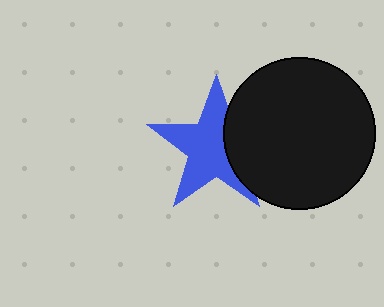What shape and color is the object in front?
The object in front is a black circle.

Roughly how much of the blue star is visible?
Most of it is visible (roughly 69%).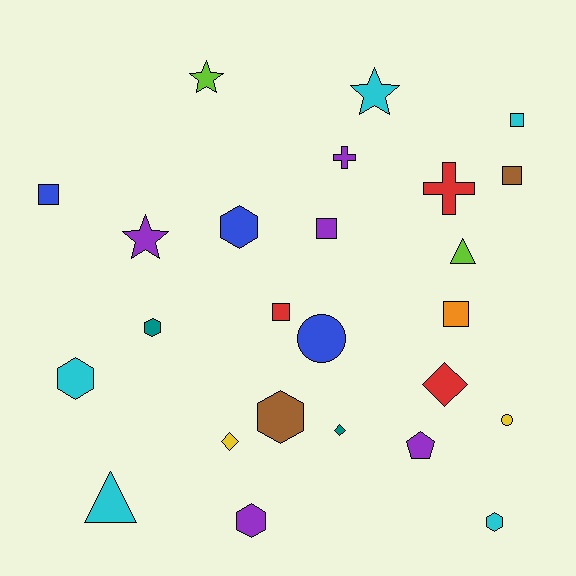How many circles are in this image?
There are 2 circles.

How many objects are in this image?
There are 25 objects.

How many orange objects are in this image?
There is 1 orange object.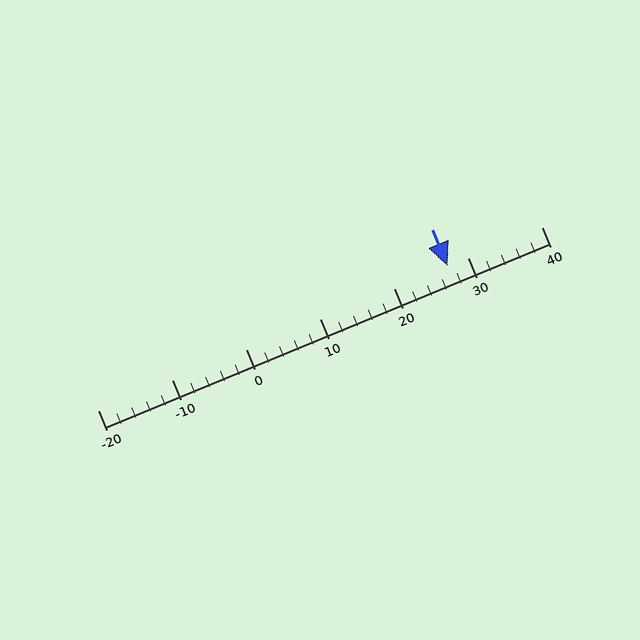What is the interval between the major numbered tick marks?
The major tick marks are spaced 10 units apart.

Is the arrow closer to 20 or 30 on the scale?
The arrow is closer to 30.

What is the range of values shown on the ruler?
The ruler shows values from -20 to 40.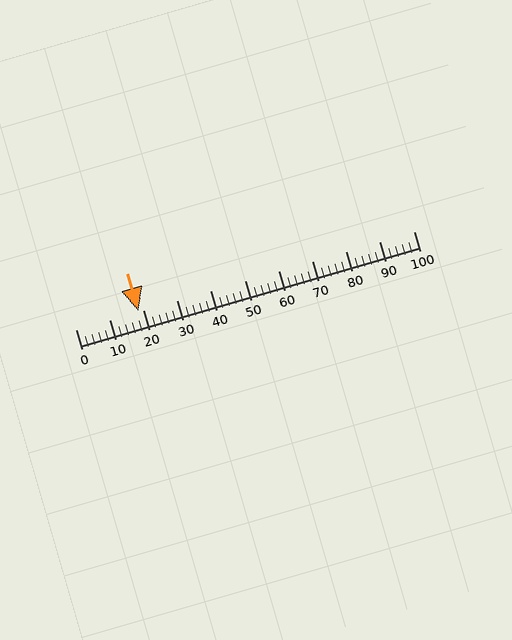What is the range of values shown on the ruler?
The ruler shows values from 0 to 100.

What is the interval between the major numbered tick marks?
The major tick marks are spaced 10 units apart.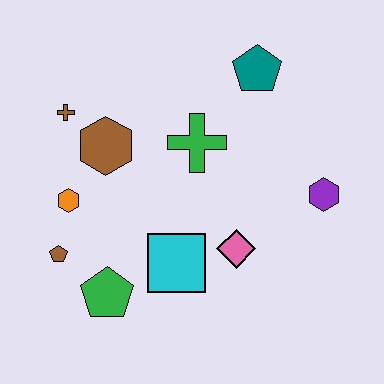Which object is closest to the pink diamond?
The cyan square is closest to the pink diamond.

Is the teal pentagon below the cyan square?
No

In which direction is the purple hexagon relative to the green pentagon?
The purple hexagon is to the right of the green pentagon.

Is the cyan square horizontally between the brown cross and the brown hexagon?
No